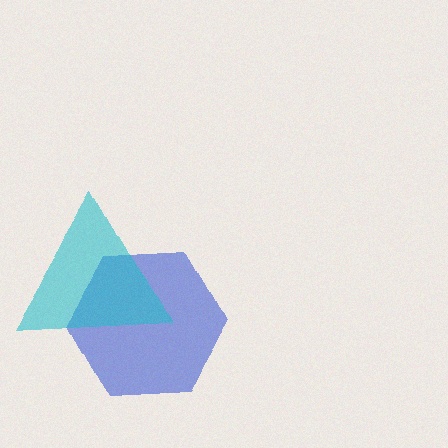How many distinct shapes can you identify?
There are 2 distinct shapes: a blue hexagon, a cyan triangle.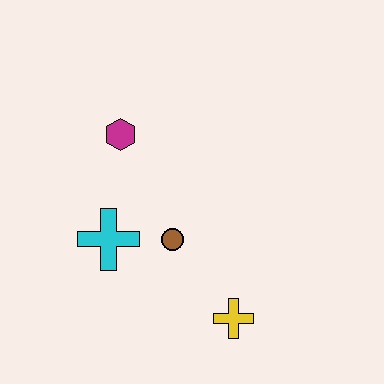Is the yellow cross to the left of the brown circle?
No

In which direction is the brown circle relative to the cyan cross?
The brown circle is to the right of the cyan cross.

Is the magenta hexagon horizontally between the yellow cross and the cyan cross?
Yes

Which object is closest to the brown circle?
The cyan cross is closest to the brown circle.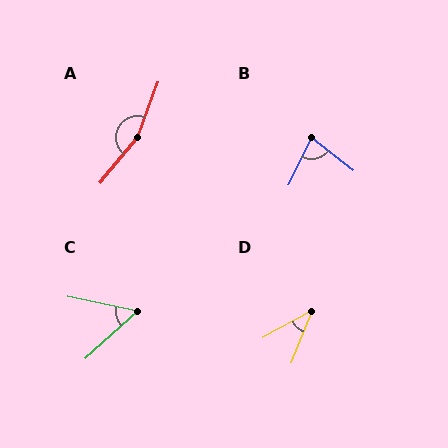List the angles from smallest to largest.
D (40°), C (54°), B (79°), A (160°).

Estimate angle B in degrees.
Approximately 79 degrees.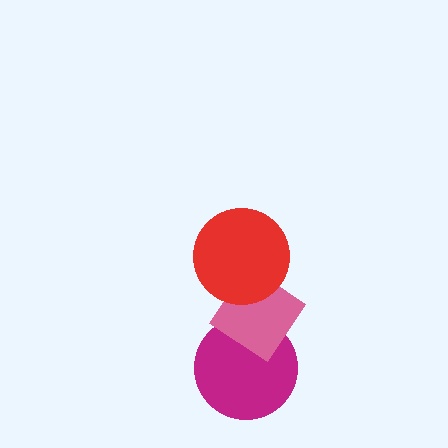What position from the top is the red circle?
The red circle is 1st from the top.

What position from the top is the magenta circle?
The magenta circle is 3rd from the top.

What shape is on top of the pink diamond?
The red circle is on top of the pink diamond.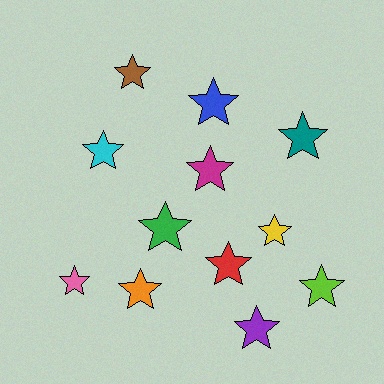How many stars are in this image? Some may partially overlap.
There are 12 stars.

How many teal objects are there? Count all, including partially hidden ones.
There is 1 teal object.